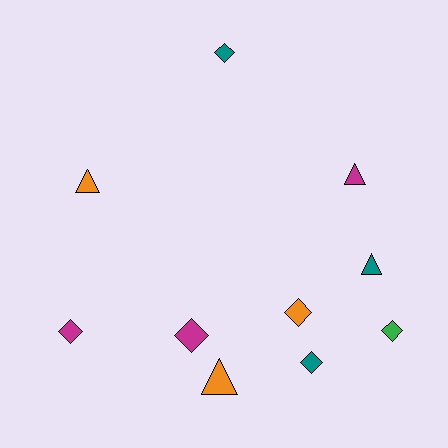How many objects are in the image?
There are 10 objects.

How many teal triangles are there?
There is 1 teal triangle.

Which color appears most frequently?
Teal, with 3 objects.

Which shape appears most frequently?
Diamond, with 6 objects.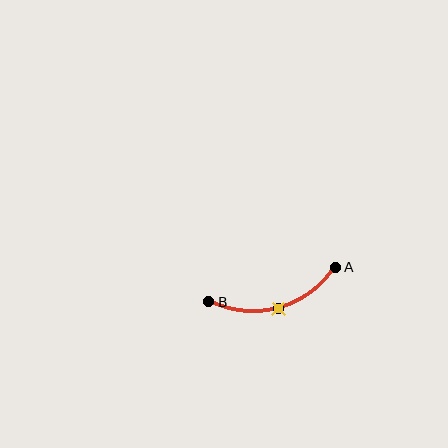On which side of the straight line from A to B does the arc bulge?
The arc bulges below the straight line connecting A and B.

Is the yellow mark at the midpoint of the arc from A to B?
Yes. The yellow mark lies on the arc at equal arc-length from both A and B — it is the arc midpoint.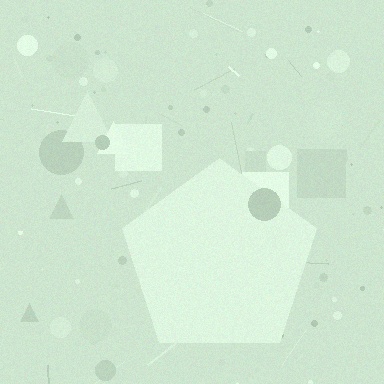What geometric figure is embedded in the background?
A pentagon is embedded in the background.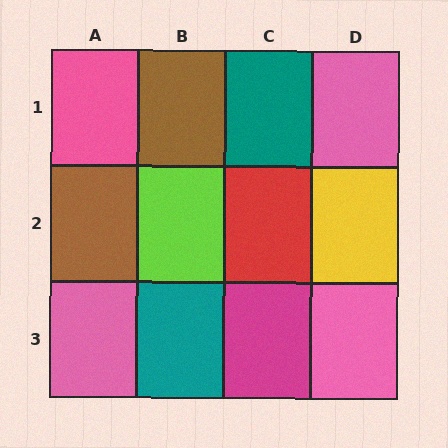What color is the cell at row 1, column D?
Pink.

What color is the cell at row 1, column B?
Brown.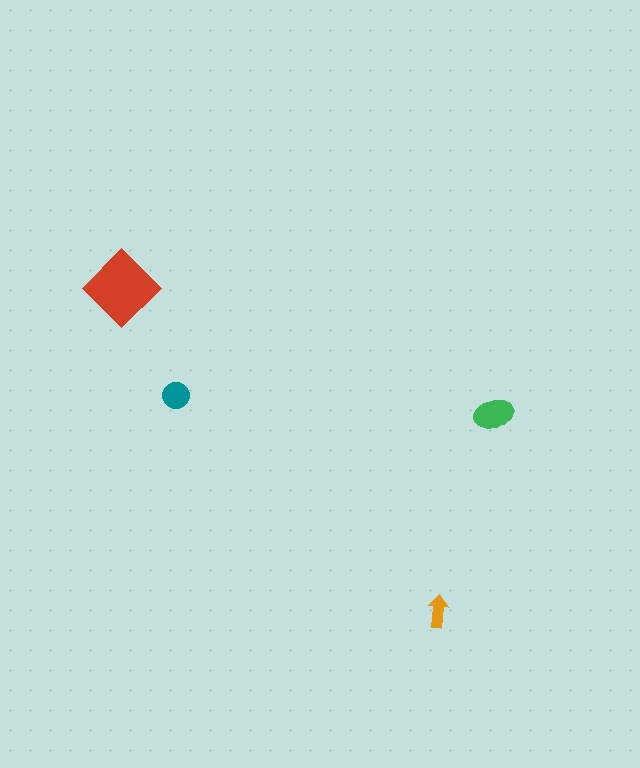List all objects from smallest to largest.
The orange arrow, the teal circle, the green ellipse, the red diamond.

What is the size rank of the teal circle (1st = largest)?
3rd.